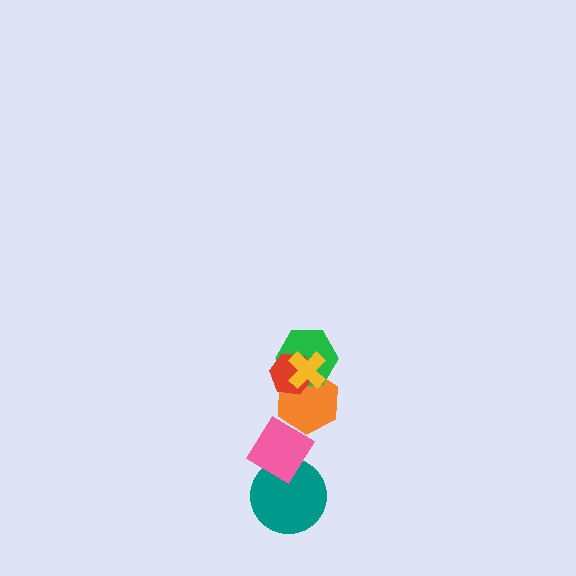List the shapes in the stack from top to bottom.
From top to bottom: the yellow cross, the red hexagon, the green hexagon, the orange hexagon, the pink diamond, the teal circle.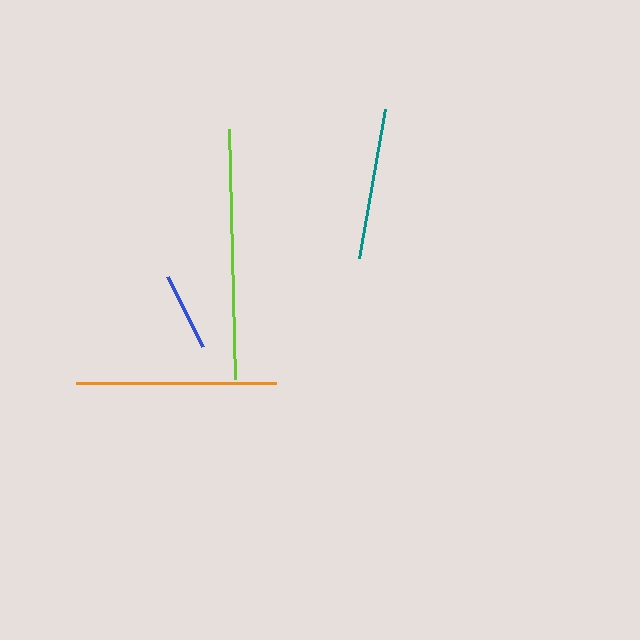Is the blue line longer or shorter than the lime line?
The lime line is longer than the blue line.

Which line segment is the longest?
The lime line is the longest at approximately 250 pixels.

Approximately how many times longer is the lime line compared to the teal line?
The lime line is approximately 1.7 times the length of the teal line.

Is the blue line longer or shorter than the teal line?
The teal line is longer than the blue line.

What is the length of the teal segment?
The teal segment is approximately 151 pixels long.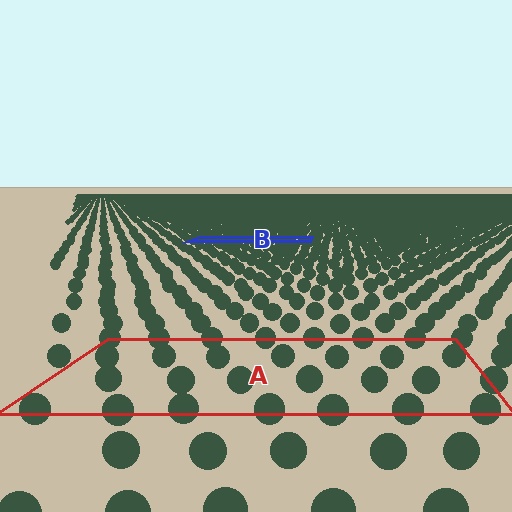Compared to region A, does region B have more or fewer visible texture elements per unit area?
Region B has more texture elements per unit area — they are packed more densely because it is farther away.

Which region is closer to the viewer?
Region A is closer. The texture elements there are larger and more spread out.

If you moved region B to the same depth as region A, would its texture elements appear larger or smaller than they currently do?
They would appear larger. At a closer depth, the same texture elements are projected at a bigger on-screen size.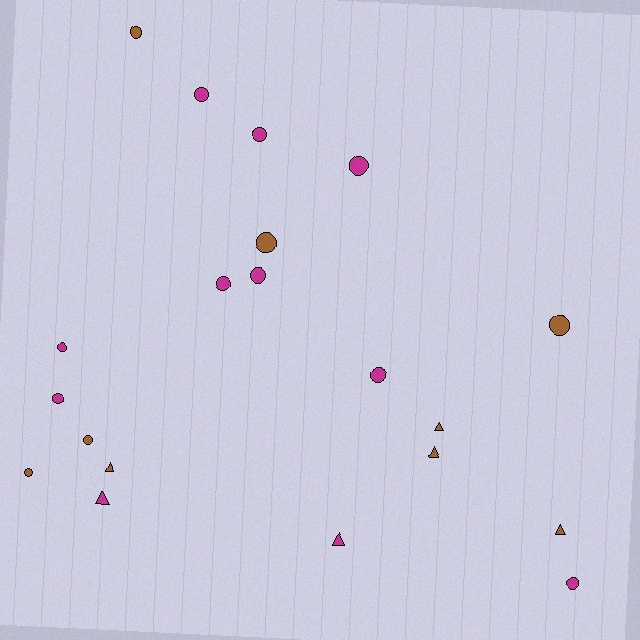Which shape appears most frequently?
Circle, with 14 objects.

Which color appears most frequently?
Magenta, with 11 objects.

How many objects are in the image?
There are 20 objects.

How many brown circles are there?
There are 5 brown circles.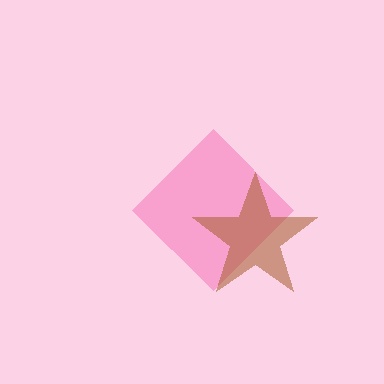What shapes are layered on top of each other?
The layered shapes are: a pink diamond, a brown star.